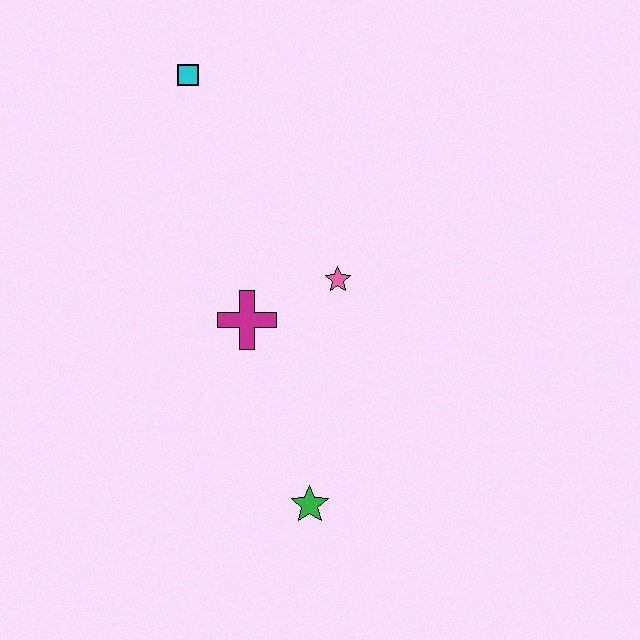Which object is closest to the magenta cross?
The pink star is closest to the magenta cross.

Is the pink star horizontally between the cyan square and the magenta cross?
No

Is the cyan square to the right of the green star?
No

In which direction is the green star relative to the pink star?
The green star is below the pink star.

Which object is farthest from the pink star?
The cyan square is farthest from the pink star.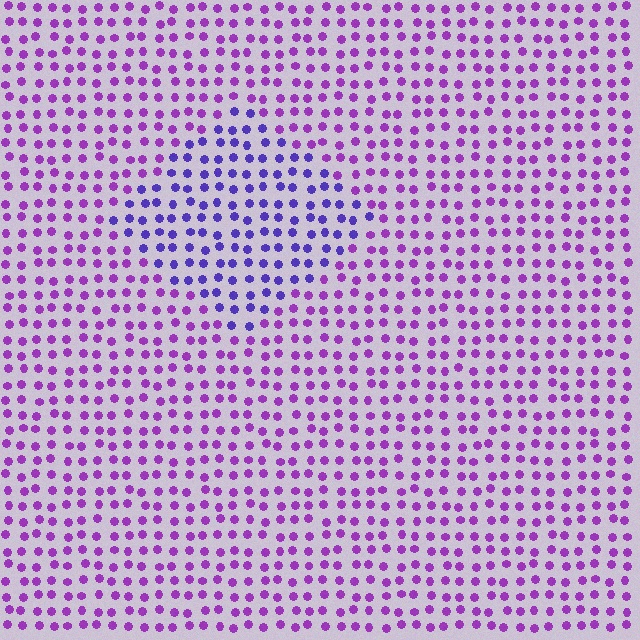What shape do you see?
I see a diamond.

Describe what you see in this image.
The image is filled with small purple elements in a uniform arrangement. A diamond-shaped region is visible where the elements are tinted to a slightly different hue, forming a subtle color boundary.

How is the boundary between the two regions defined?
The boundary is defined purely by a slight shift in hue (about 34 degrees). Spacing, size, and orientation are identical on both sides.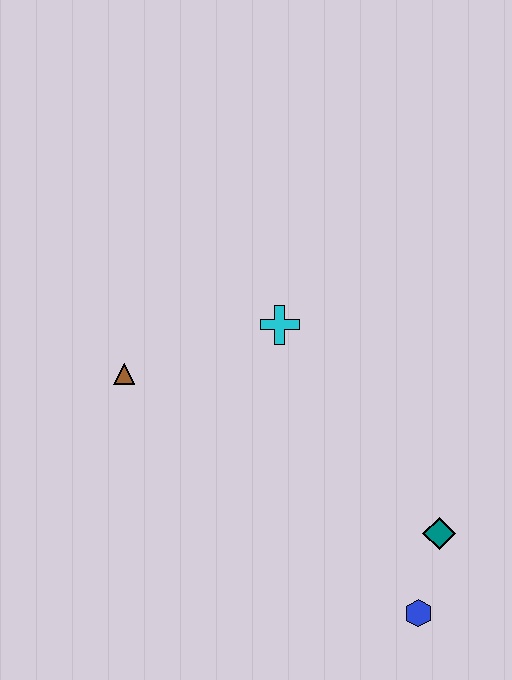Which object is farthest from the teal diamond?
The brown triangle is farthest from the teal diamond.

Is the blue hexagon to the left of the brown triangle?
No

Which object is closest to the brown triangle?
The cyan cross is closest to the brown triangle.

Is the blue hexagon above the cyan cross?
No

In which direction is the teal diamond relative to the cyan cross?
The teal diamond is below the cyan cross.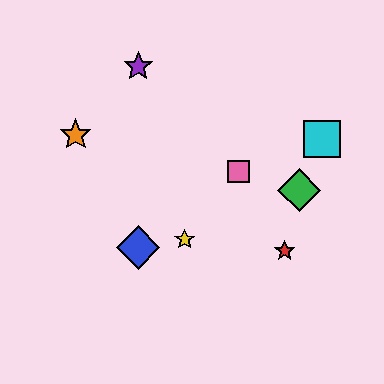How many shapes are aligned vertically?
2 shapes (the blue diamond, the purple star) are aligned vertically.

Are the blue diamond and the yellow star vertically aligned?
No, the blue diamond is at x≈138 and the yellow star is at x≈185.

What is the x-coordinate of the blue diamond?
The blue diamond is at x≈138.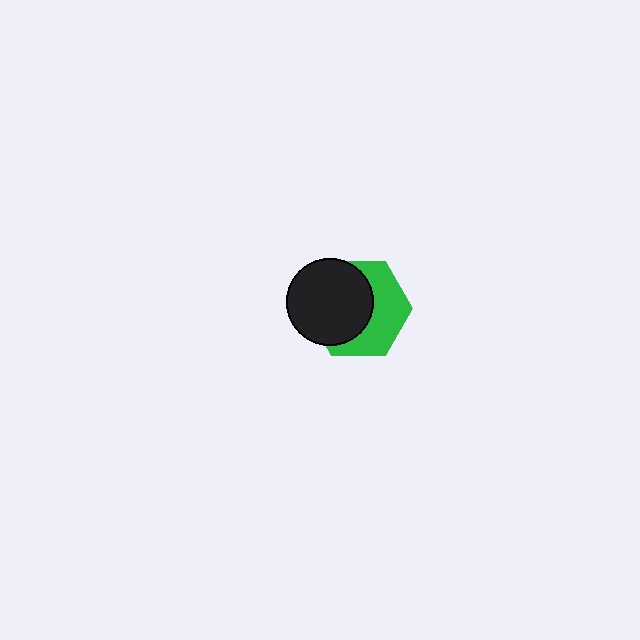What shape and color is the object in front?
The object in front is a black circle.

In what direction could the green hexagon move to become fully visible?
The green hexagon could move toward the lower-right. That would shift it out from behind the black circle entirely.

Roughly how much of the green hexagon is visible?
About half of it is visible (roughly 46%).